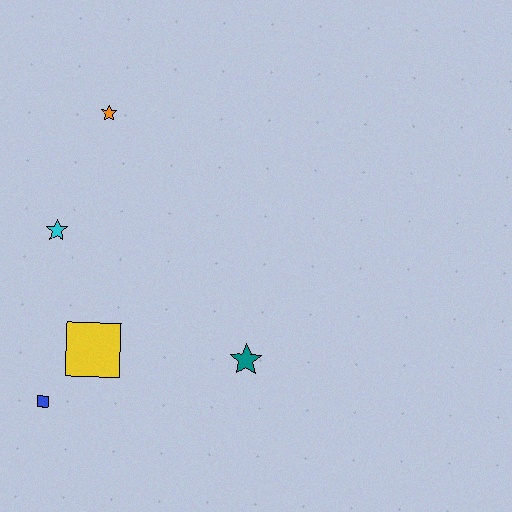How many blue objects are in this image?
There is 1 blue object.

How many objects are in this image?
There are 5 objects.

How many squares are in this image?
There are 2 squares.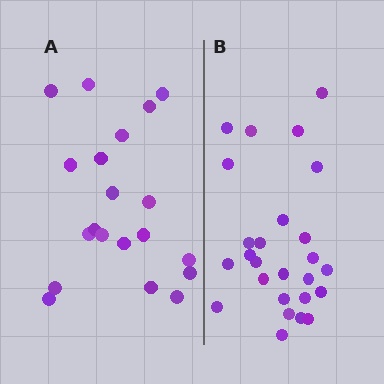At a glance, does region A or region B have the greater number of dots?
Region B (the right region) has more dots.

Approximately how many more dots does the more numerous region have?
Region B has about 6 more dots than region A.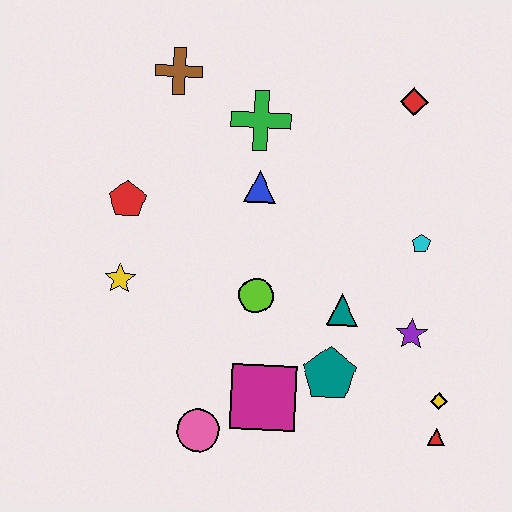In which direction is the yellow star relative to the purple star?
The yellow star is to the left of the purple star.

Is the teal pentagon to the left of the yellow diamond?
Yes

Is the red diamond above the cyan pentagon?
Yes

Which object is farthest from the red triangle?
The brown cross is farthest from the red triangle.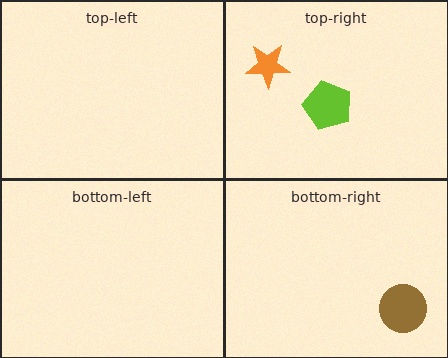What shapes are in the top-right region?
The lime pentagon, the orange star.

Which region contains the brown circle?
The bottom-right region.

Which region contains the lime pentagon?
The top-right region.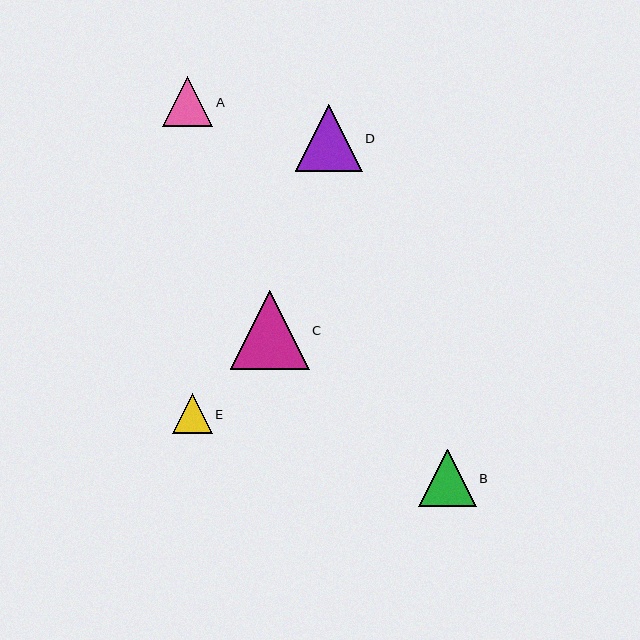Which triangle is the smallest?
Triangle E is the smallest with a size of approximately 40 pixels.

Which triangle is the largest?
Triangle C is the largest with a size of approximately 79 pixels.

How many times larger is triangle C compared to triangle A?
Triangle C is approximately 1.6 times the size of triangle A.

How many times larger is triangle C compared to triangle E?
Triangle C is approximately 2.0 times the size of triangle E.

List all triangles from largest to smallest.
From largest to smallest: C, D, B, A, E.